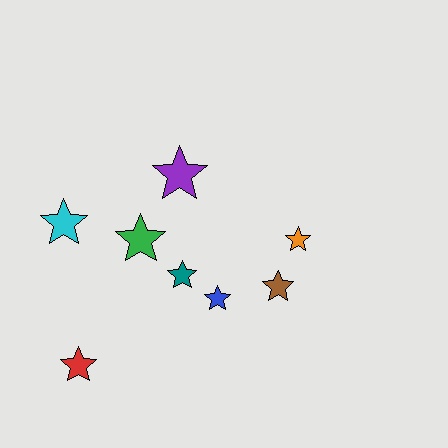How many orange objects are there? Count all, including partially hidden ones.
There is 1 orange object.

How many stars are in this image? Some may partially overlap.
There are 8 stars.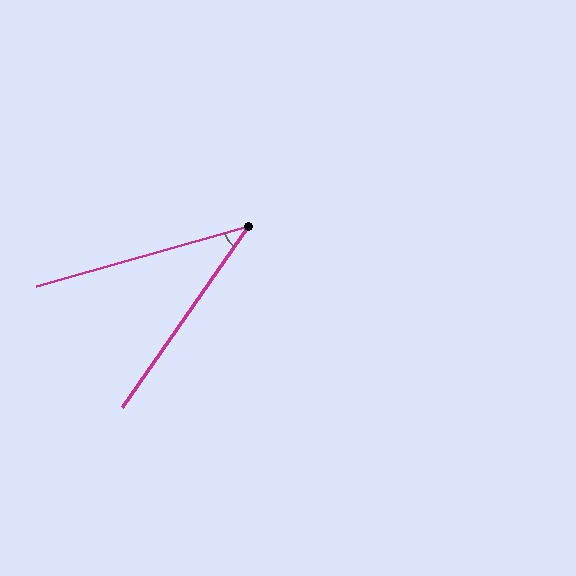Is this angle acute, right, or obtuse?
It is acute.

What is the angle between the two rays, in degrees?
Approximately 39 degrees.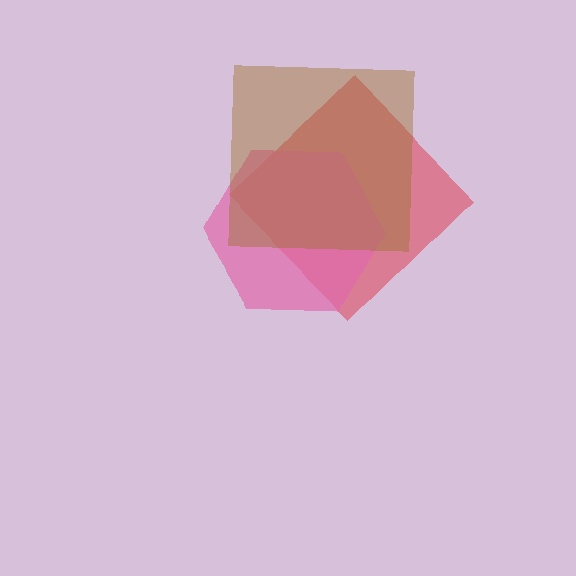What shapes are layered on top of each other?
The layered shapes are: a red diamond, a pink hexagon, a brown square.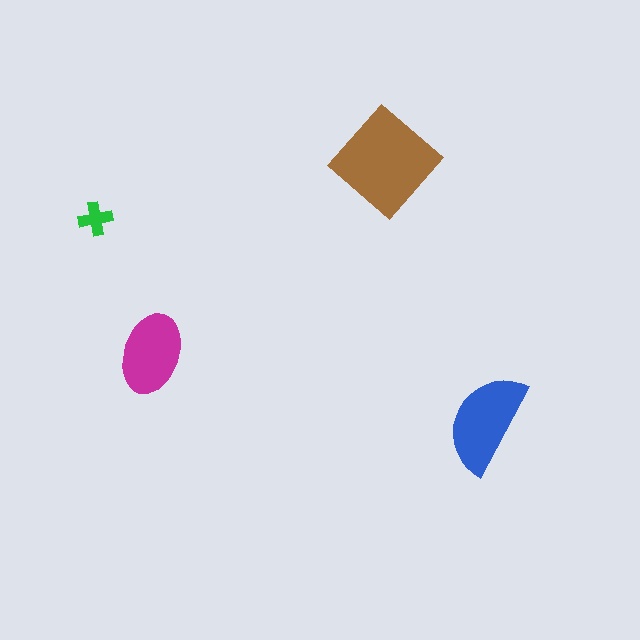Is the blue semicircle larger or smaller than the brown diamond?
Smaller.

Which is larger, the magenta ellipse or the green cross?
The magenta ellipse.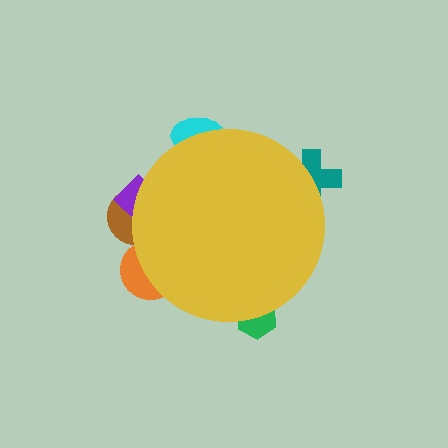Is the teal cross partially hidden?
Yes, the teal cross is partially hidden behind the yellow circle.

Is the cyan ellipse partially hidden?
Yes, the cyan ellipse is partially hidden behind the yellow circle.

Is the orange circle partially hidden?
Yes, the orange circle is partially hidden behind the yellow circle.